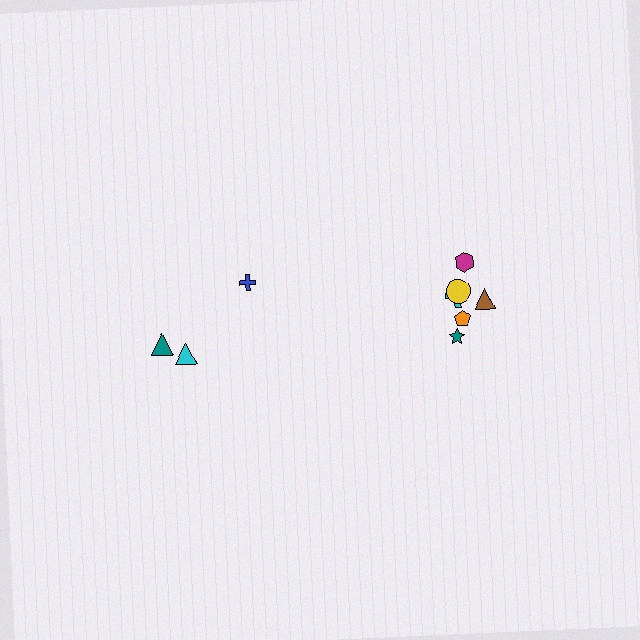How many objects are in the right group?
There are 6 objects.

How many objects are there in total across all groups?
There are 9 objects.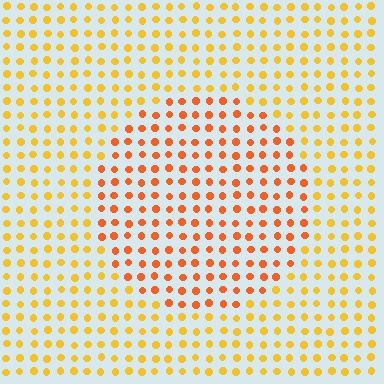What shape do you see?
I see a circle.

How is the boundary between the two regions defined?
The boundary is defined purely by a slight shift in hue (about 29 degrees). Spacing, size, and orientation are identical on both sides.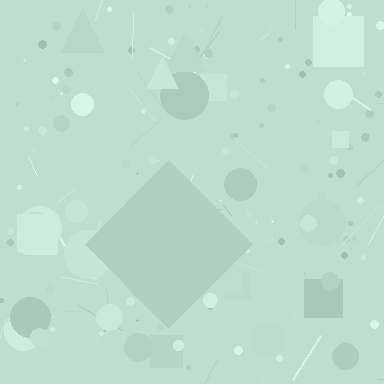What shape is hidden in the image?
A diamond is hidden in the image.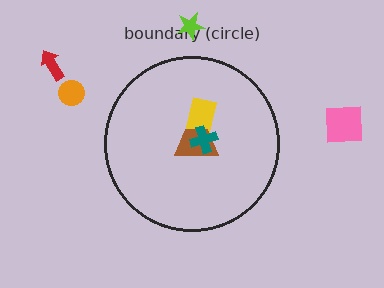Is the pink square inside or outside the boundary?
Outside.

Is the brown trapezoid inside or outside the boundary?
Inside.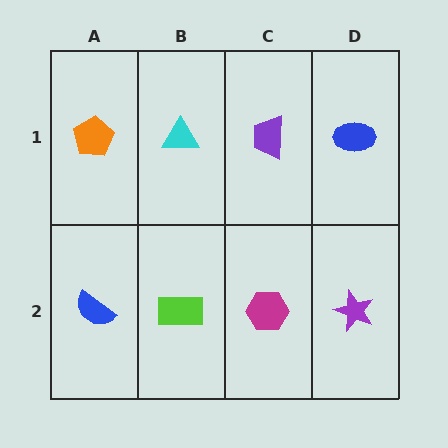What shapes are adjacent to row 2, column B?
A cyan triangle (row 1, column B), a blue semicircle (row 2, column A), a magenta hexagon (row 2, column C).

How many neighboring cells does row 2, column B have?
3.